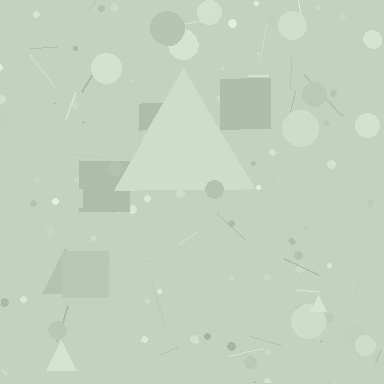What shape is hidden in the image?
A triangle is hidden in the image.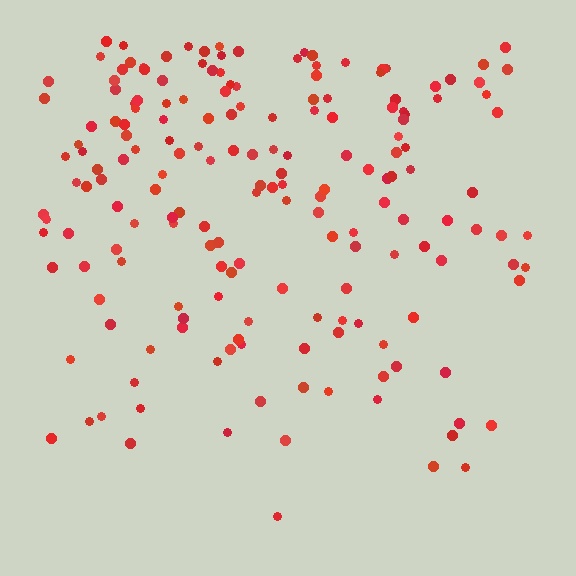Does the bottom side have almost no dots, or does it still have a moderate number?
Still a moderate number, just noticeably fewer than the top.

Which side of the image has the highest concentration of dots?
The top.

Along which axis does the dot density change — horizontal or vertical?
Vertical.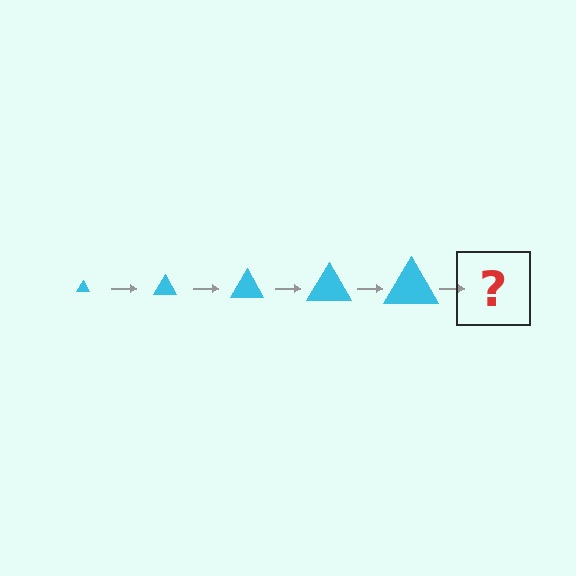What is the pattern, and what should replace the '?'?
The pattern is that the triangle gets progressively larger each step. The '?' should be a cyan triangle, larger than the previous one.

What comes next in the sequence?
The next element should be a cyan triangle, larger than the previous one.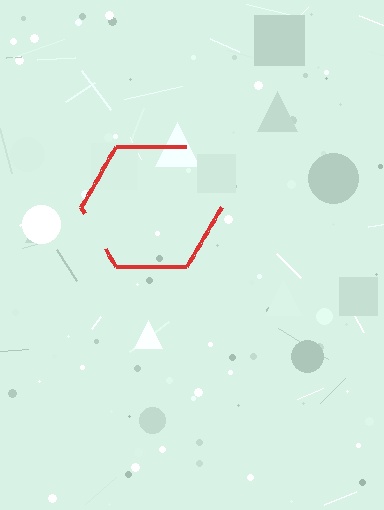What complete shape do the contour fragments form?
The contour fragments form a hexagon.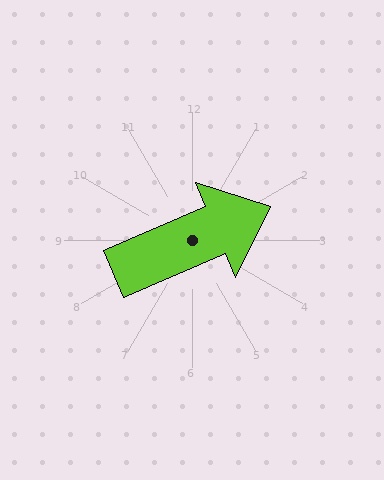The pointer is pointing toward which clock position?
Roughly 2 o'clock.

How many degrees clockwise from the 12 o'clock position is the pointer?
Approximately 67 degrees.